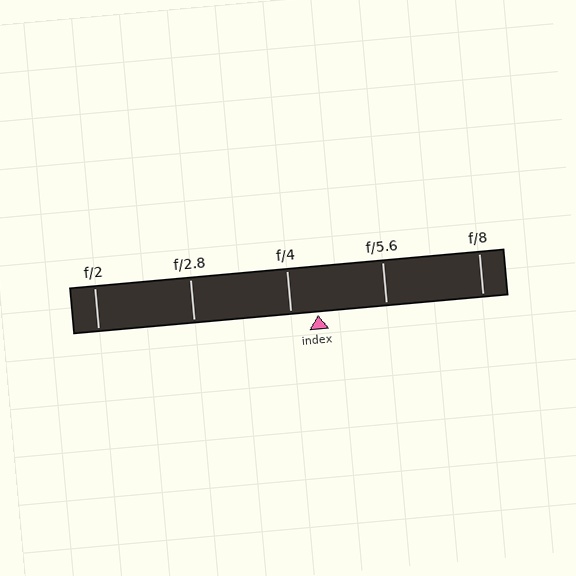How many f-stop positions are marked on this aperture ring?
There are 5 f-stop positions marked.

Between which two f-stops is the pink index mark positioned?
The index mark is between f/4 and f/5.6.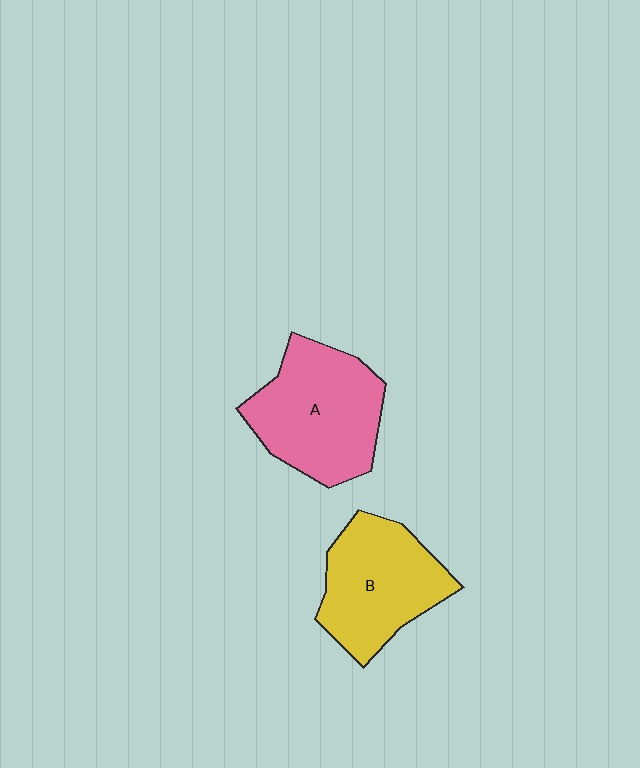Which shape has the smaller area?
Shape B (yellow).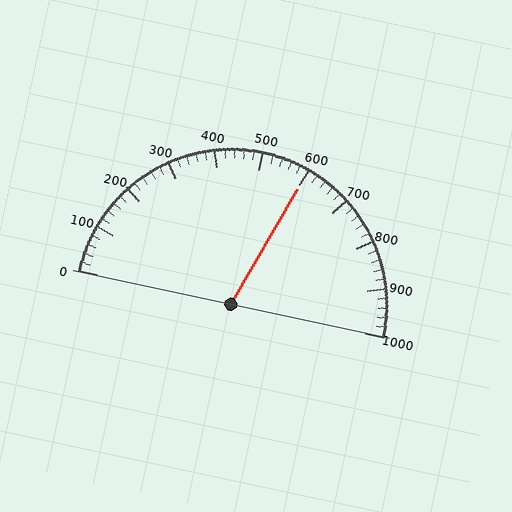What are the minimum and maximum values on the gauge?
The gauge ranges from 0 to 1000.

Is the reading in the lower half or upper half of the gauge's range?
The reading is in the upper half of the range (0 to 1000).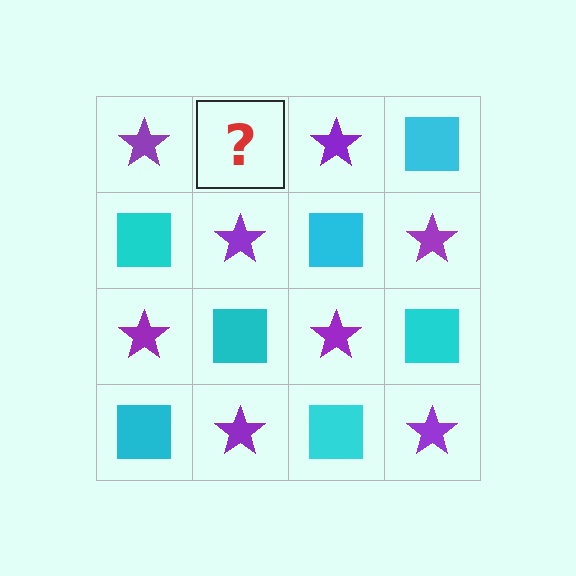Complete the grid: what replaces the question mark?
The question mark should be replaced with a cyan square.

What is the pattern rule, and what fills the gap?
The rule is that it alternates purple star and cyan square in a checkerboard pattern. The gap should be filled with a cyan square.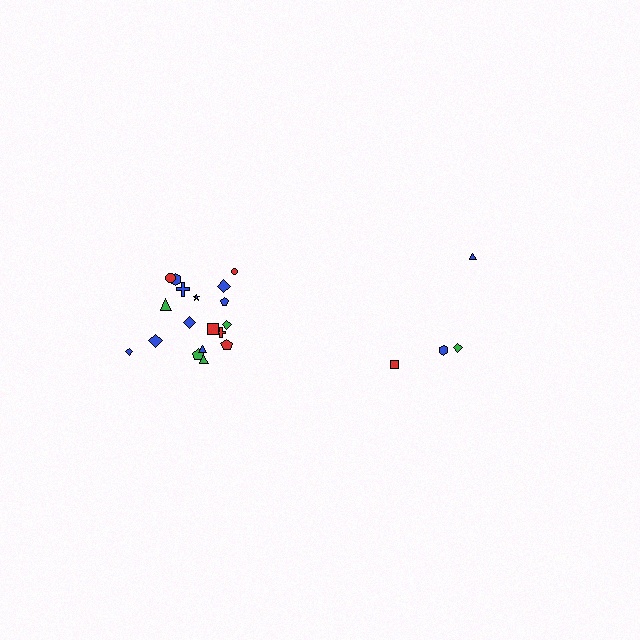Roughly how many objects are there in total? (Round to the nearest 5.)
Roughly 20 objects in total.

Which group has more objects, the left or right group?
The left group.